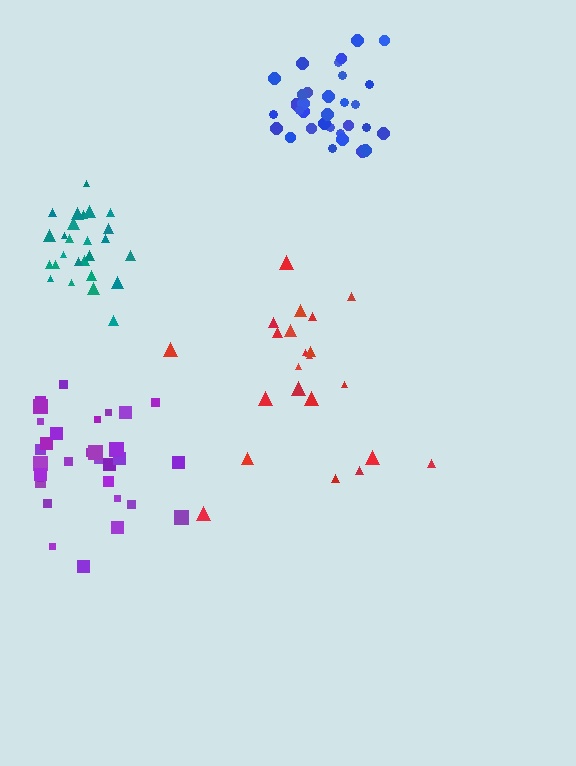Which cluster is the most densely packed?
Teal.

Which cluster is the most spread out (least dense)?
Red.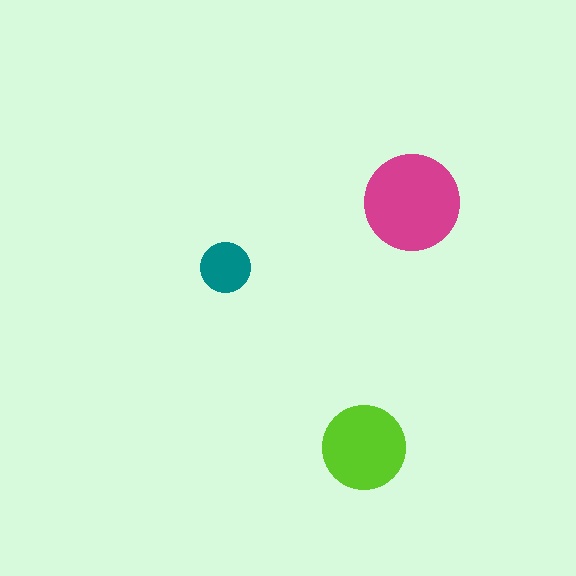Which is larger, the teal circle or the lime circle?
The lime one.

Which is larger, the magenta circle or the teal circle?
The magenta one.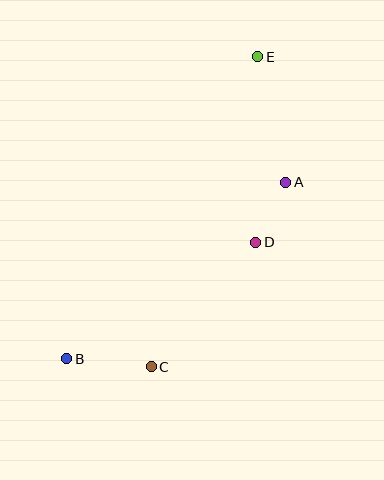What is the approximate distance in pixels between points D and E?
The distance between D and E is approximately 185 pixels.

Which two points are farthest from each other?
Points B and E are farthest from each other.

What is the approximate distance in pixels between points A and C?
The distance between A and C is approximately 228 pixels.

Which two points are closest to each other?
Points A and D are closest to each other.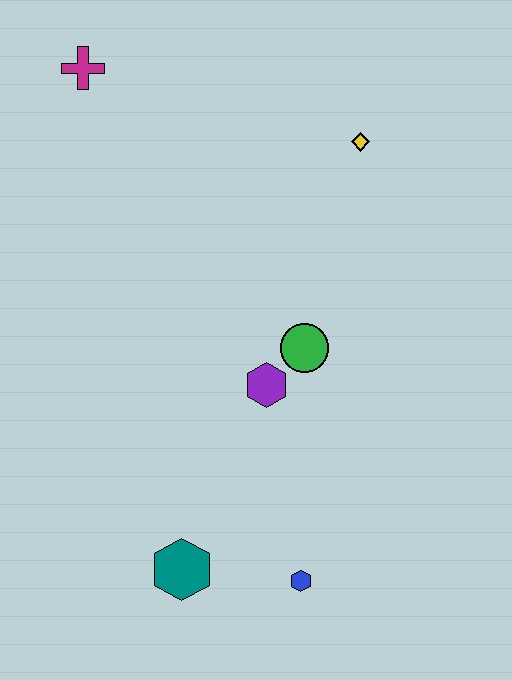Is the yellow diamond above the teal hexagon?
Yes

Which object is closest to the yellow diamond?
The green circle is closest to the yellow diamond.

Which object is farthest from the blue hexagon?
The magenta cross is farthest from the blue hexagon.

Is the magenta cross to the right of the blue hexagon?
No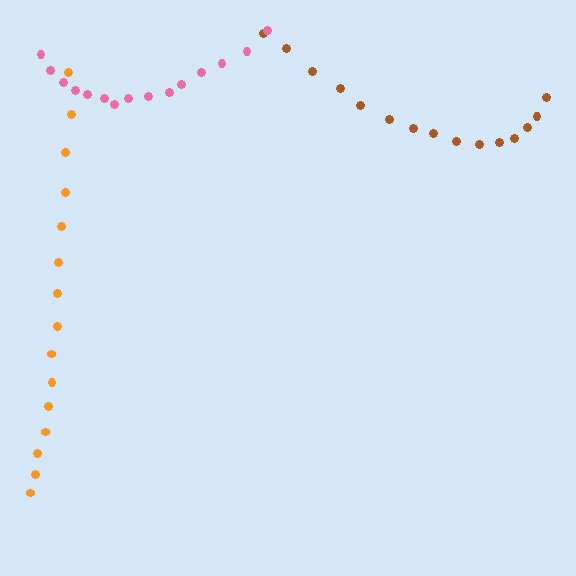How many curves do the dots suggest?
There are 3 distinct paths.